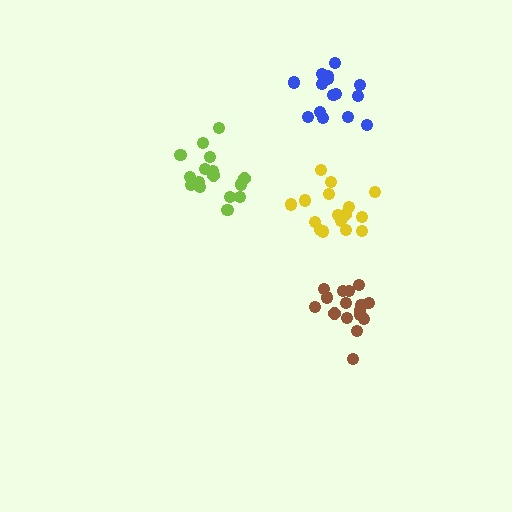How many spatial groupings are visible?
There are 4 spatial groupings.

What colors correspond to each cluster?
The clusters are colored: yellow, brown, blue, lime.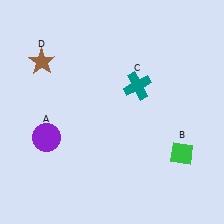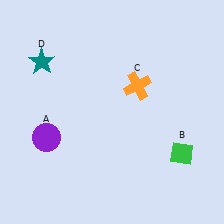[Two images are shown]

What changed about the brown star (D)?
In Image 1, D is brown. In Image 2, it changed to teal.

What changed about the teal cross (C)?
In Image 1, C is teal. In Image 2, it changed to orange.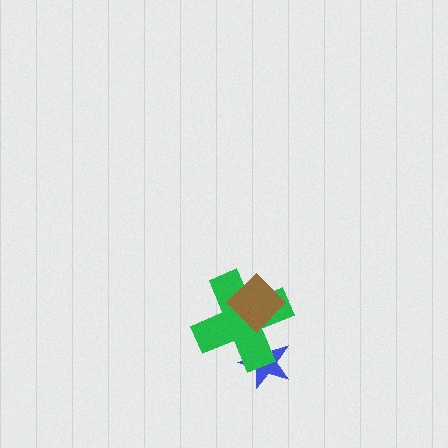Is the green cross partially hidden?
Yes, it is partially covered by another shape.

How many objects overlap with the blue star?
1 object overlaps with the blue star.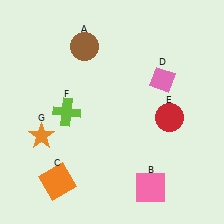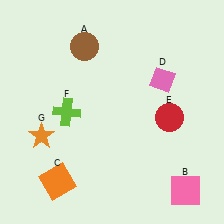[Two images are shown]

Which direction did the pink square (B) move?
The pink square (B) moved right.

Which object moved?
The pink square (B) moved right.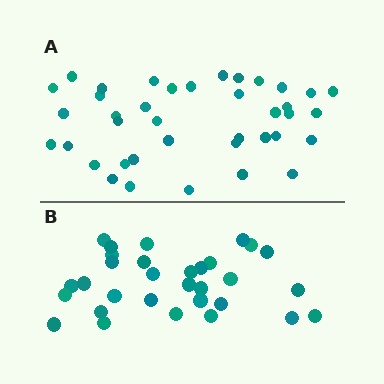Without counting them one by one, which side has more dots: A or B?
Region A (the top region) has more dots.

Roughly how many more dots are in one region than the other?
Region A has roughly 8 or so more dots than region B.